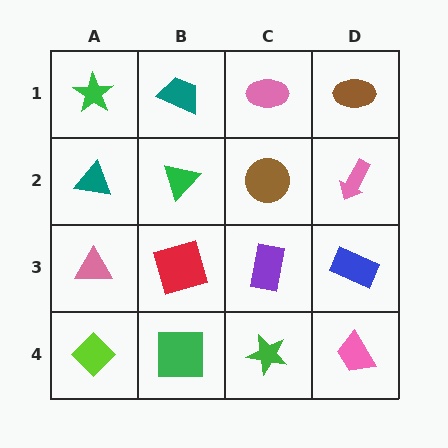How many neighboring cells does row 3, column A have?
3.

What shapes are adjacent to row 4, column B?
A red square (row 3, column B), a lime diamond (row 4, column A), a green star (row 4, column C).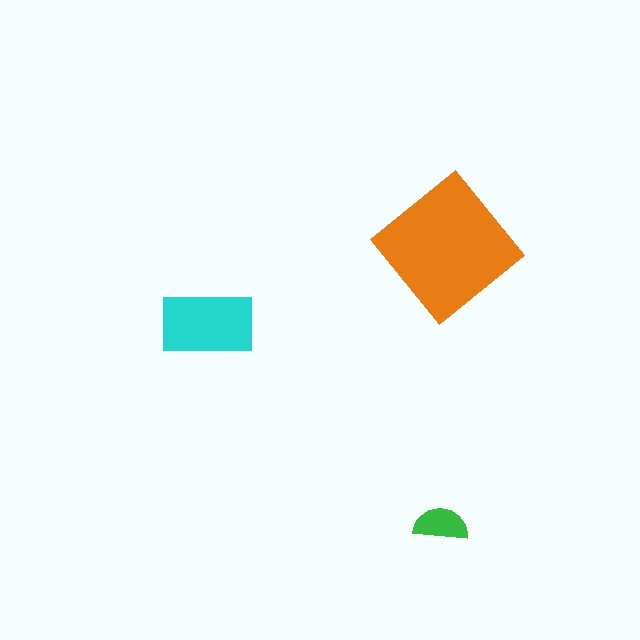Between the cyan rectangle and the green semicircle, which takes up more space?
The cyan rectangle.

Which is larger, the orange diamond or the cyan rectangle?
The orange diamond.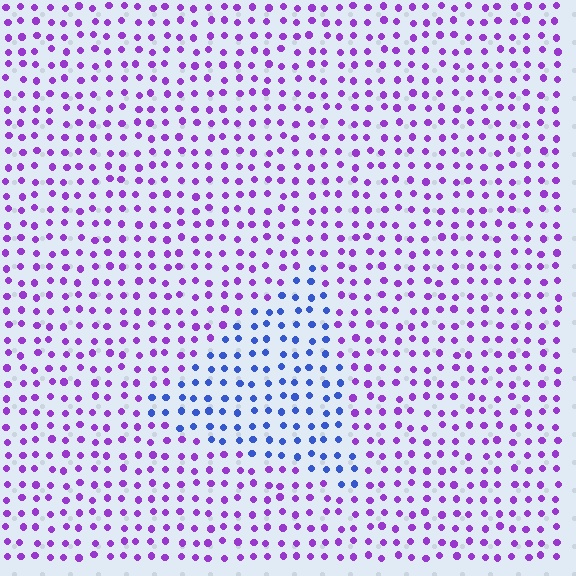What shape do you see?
I see a triangle.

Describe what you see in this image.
The image is filled with small purple elements in a uniform arrangement. A triangle-shaped region is visible where the elements are tinted to a slightly different hue, forming a subtle color boundary.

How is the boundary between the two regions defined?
The boundary is defined purely by a slight shift in hue (about 53 degrees). Spacing, size, and orientation are identical on both sides.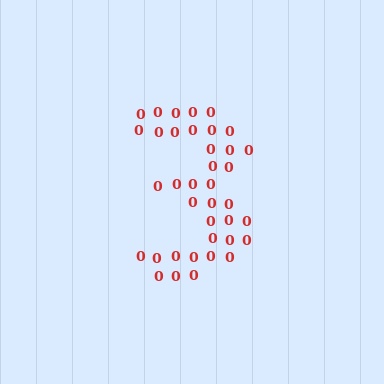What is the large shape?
The large shape is the digit 3.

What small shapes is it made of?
It is made of small digit 0's.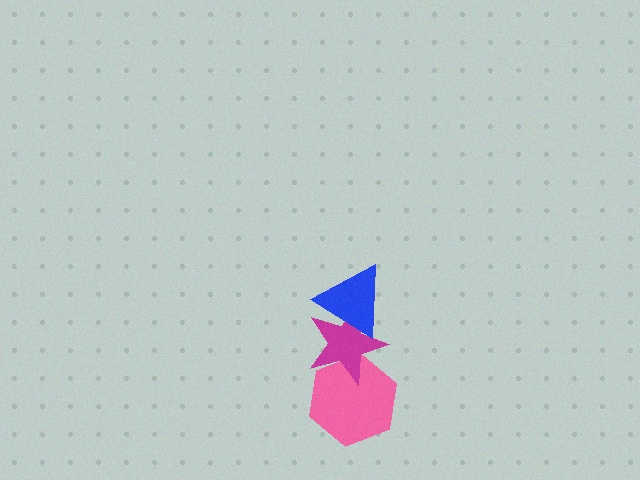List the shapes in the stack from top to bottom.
From top to bottom: the blue triangle, the magenta star, the pink hexagon.